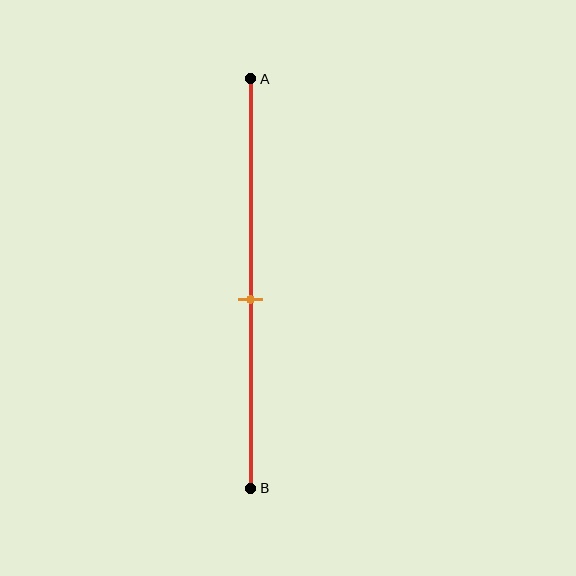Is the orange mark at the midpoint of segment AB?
No, the mark is at about 55% from A, not at the 50% midpoint.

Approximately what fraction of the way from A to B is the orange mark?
The orange mark is approximately 55% of the way from A to B.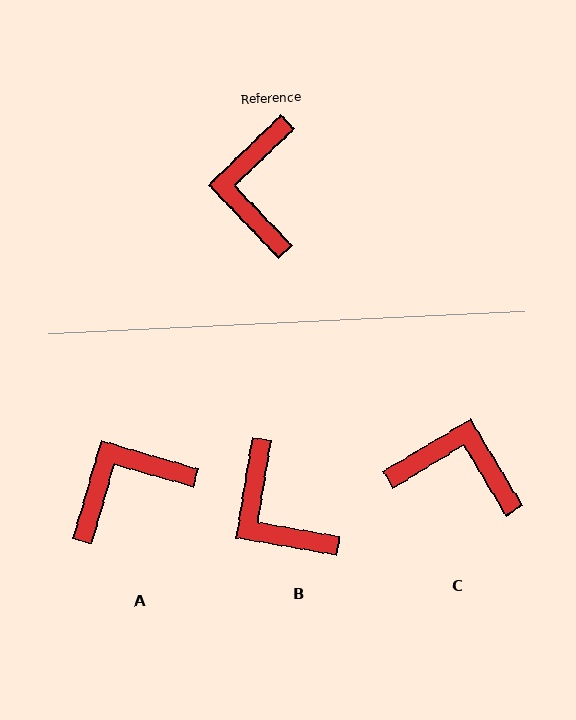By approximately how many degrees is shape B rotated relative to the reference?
Approximately 37 degrees counter-clockwise.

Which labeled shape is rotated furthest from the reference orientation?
C, about 103 degrees away.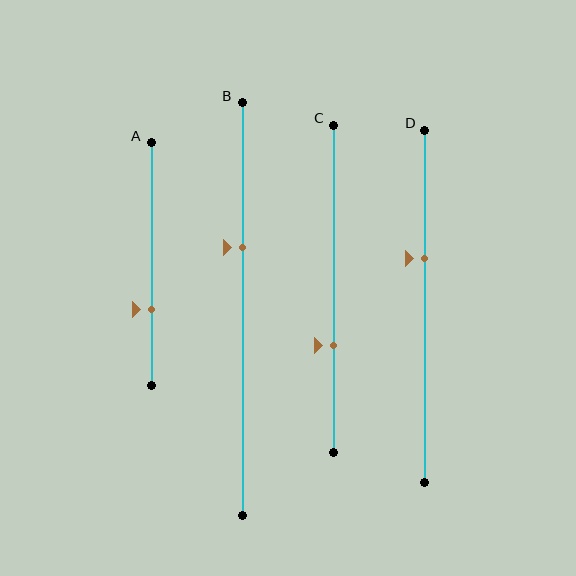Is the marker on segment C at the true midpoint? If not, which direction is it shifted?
No, the marker on segment C is shifted downward by about 17% of the segment length.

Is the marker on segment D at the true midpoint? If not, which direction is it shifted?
No, the marker on segment D is shifted upward by about 14% of the segment length.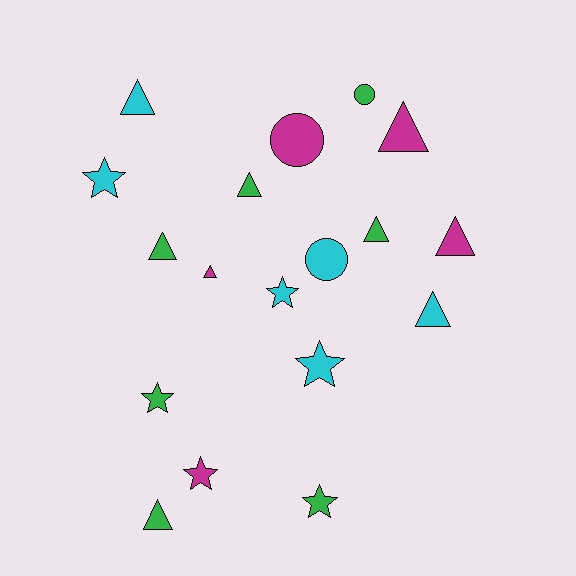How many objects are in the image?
There are 18 objects.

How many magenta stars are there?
There is 1 magenta star.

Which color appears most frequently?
Green, with 7 objects.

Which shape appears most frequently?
Triangle, with 9 objects.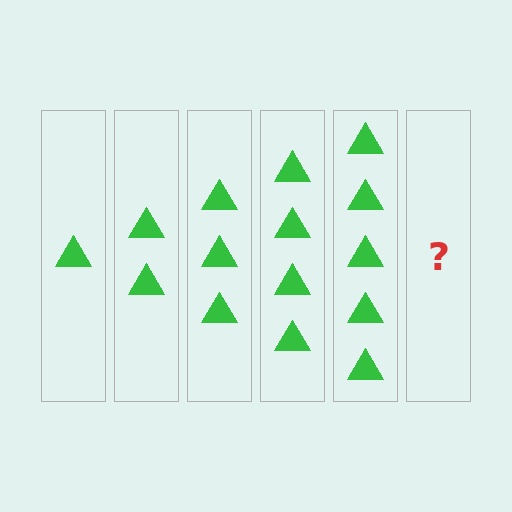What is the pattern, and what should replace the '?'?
The pattern is that each step adds one more triangle. The '?' should be 6 triangles.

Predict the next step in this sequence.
The next step is 6 triangles.